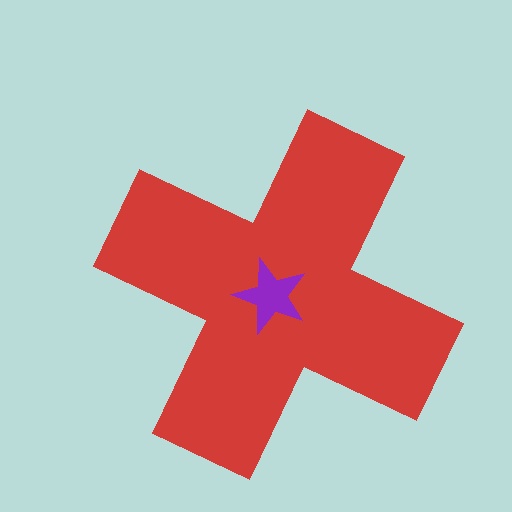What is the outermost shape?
The red cross.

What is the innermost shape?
The purple star.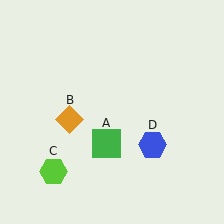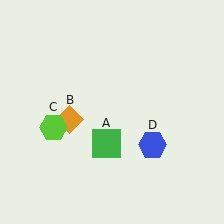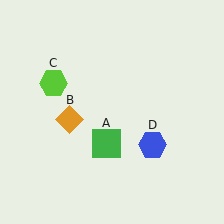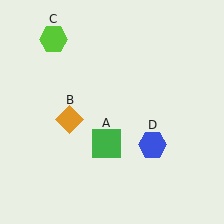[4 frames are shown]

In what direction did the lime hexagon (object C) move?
The lime hexagon (object C) moved up.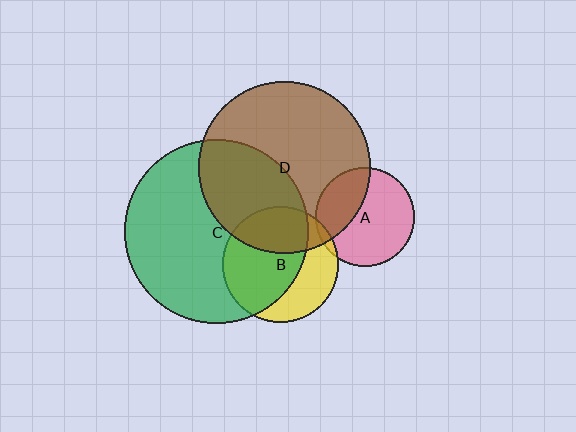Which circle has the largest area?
Circle C (green).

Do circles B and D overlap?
Yes.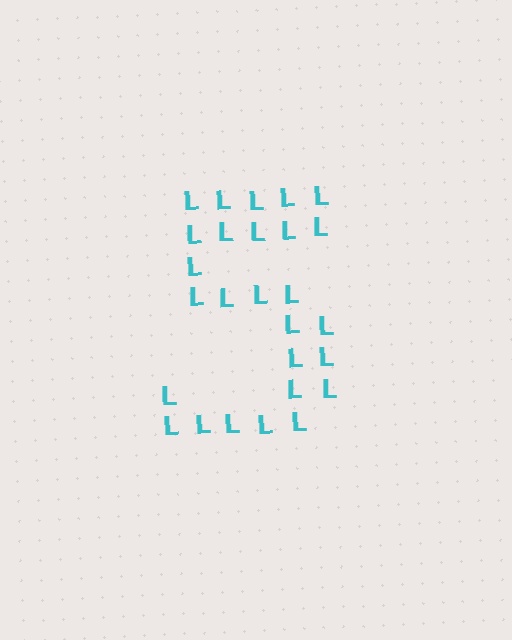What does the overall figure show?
The overall figure shows the digit 5.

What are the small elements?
The small elements are letter L's.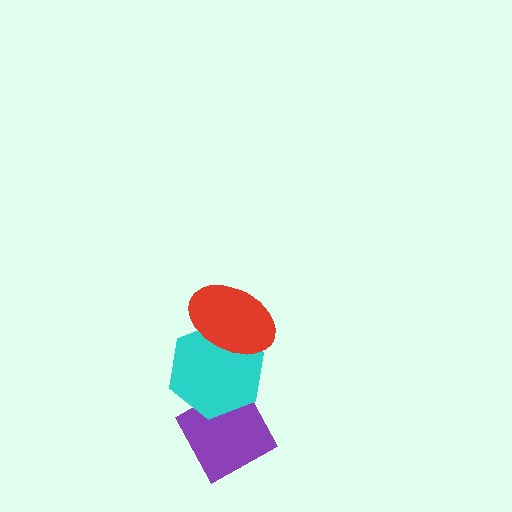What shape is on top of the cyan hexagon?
The red ellipse is on top of the cyan hexagon.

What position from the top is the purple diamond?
The purple diamond is 3rd from the top.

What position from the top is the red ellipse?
The red ellipse is 1st from the top.